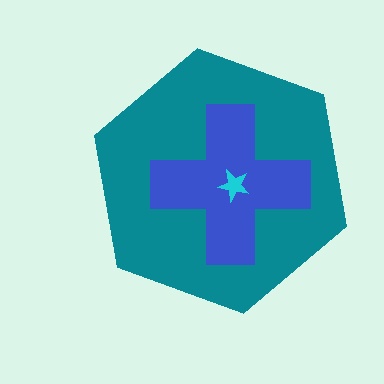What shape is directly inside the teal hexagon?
The blue cross.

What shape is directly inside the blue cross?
The cyan star.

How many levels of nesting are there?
3.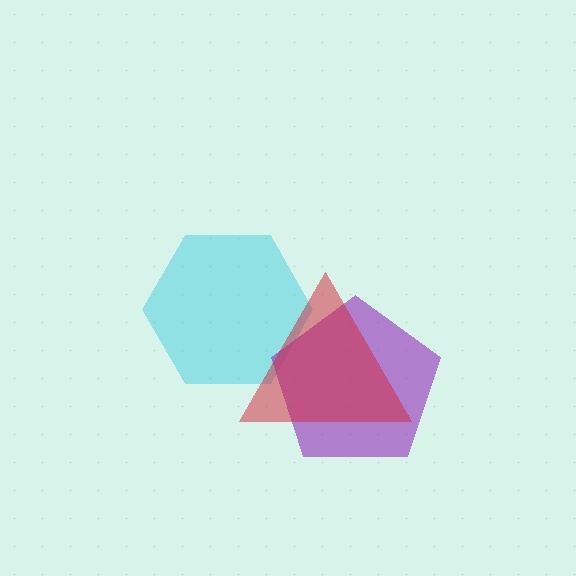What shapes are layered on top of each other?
The layered shapes are: a cyan hexagon, a purple pentagon, a red triangle.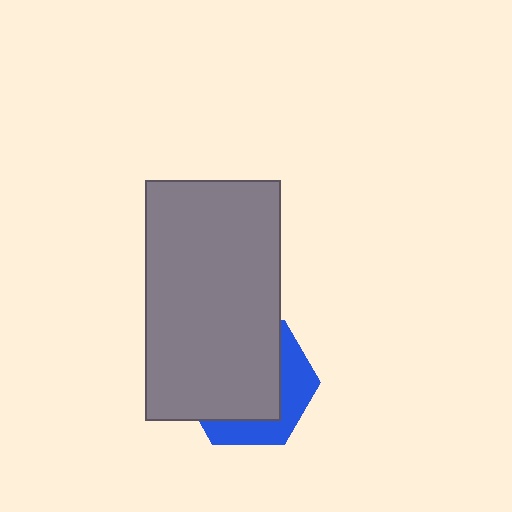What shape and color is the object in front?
The object in front is a gray rectangle.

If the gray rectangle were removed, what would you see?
You would see the complete blue hexagon.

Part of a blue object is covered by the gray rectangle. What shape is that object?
It is a hexagon.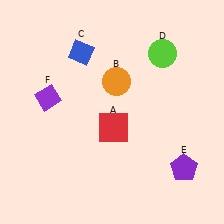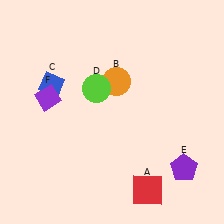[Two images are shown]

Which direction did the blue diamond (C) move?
The blue diamond (C) moved down.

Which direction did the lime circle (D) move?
The lime circle (D) moved left.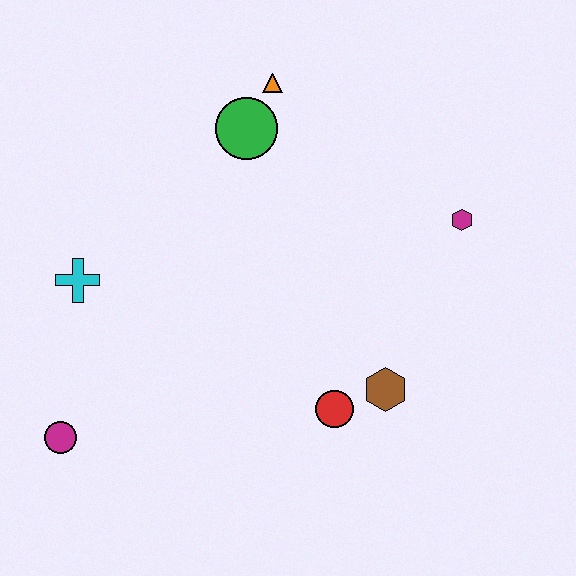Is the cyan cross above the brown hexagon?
Yes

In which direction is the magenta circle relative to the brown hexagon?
The magenta circle is to the left of the brown hexagon.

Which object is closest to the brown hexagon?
The red circle is closest to the brown hexagon.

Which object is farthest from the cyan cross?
The magenta hexagon is farthest from the cyan cross.